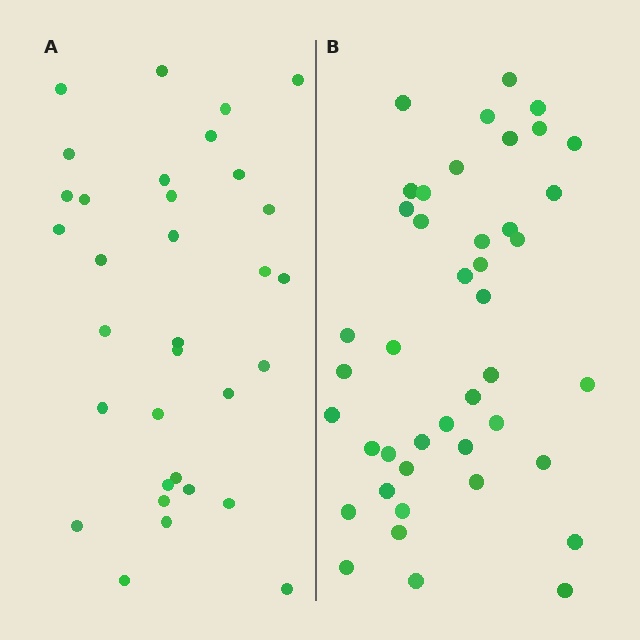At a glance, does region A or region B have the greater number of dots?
Region B (the right region) has more dots.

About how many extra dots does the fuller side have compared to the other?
Region B has roughly 10 or so more dots than region A.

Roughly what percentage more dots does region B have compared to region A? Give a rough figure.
About 30% more.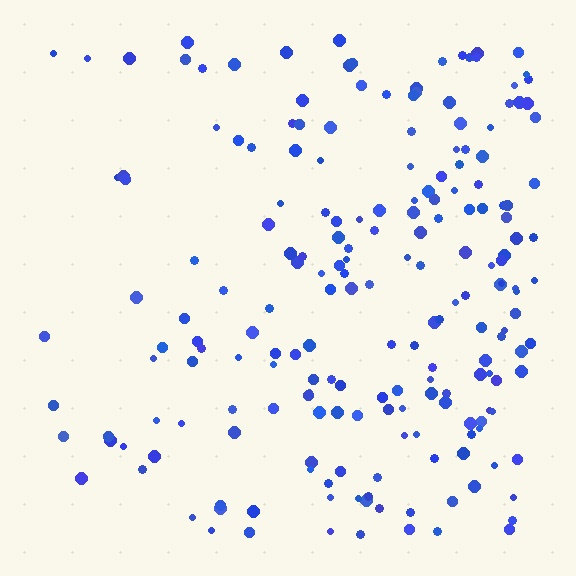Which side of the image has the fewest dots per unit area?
The left.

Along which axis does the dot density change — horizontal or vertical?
Horizontal.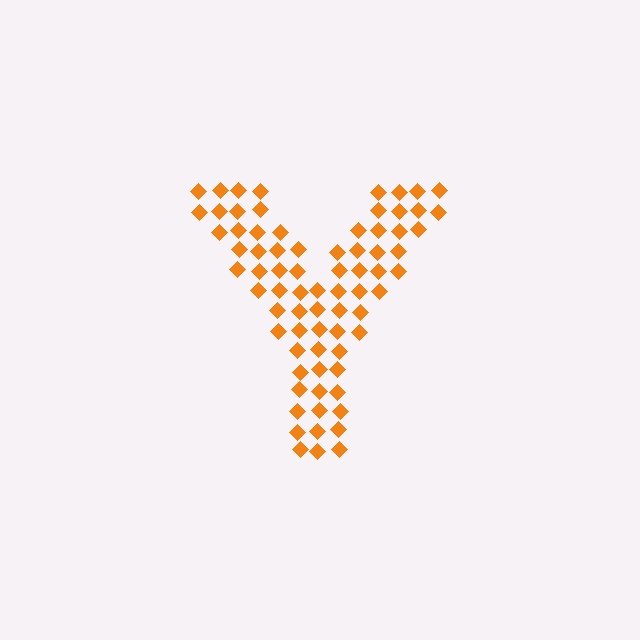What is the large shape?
The large shape is the letter Y.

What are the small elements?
The small elements are diamonds.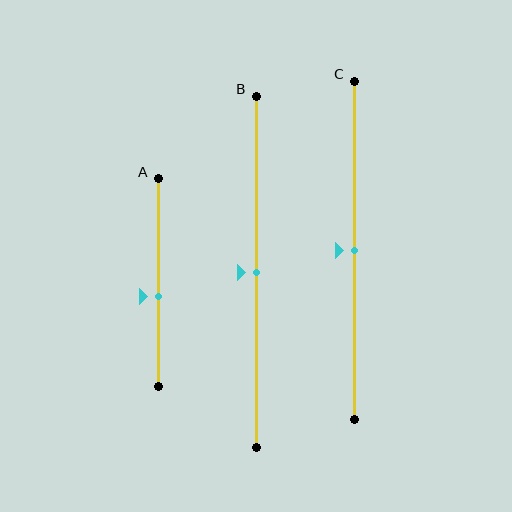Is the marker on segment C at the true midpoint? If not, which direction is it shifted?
Yes, the marker on segment C is at the true midpoint.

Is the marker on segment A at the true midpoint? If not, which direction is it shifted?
No, the marker on segment A is shifted downward by about 7% of the segment length.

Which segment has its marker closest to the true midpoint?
Segment B has its marker closest to the true midpoint.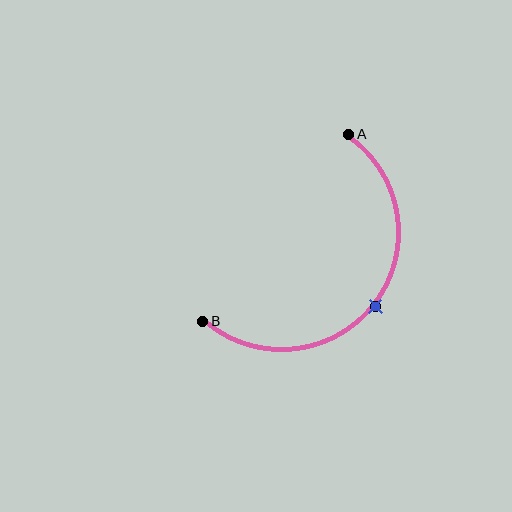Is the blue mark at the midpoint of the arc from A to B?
Yes. The blue mark lies on the arc at equal arc-length from both A and B — it is the arc midpoint.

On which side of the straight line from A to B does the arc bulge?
The arc bulges below and to the right of the straight line connecting A and B.